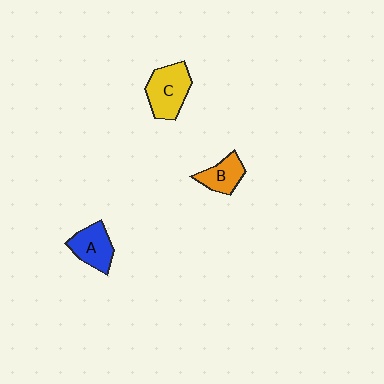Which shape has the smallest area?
Shape B (orange).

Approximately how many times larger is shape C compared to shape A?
Approximately 1.3 times.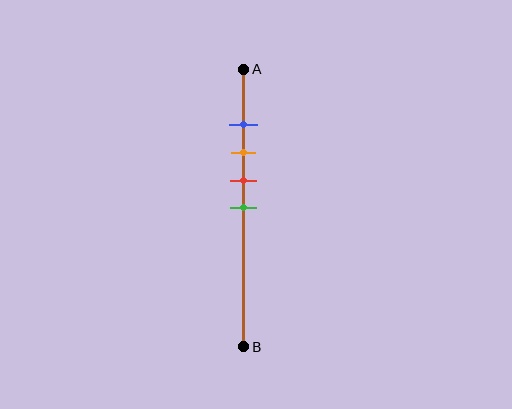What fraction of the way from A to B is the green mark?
The green mark is approximately 50% (0.5) of the way from A to B.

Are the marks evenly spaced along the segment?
Yes, the marks are approximately evenly spaced.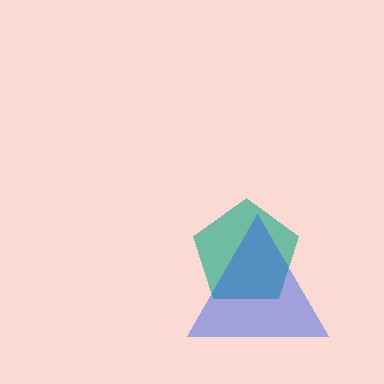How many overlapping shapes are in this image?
There are 2 overlapping shapes in the image.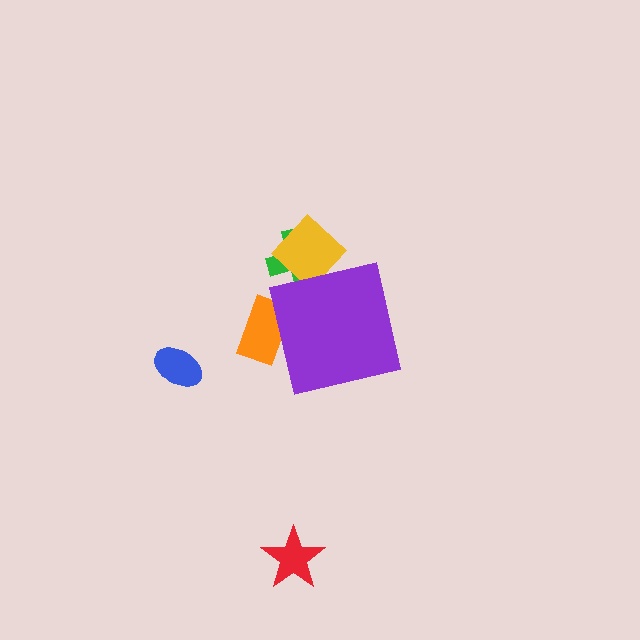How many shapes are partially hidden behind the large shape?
3 shapes are partially hidden.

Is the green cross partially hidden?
Yes, the green cross is partially hidden behind the purple square.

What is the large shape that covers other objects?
A purple square.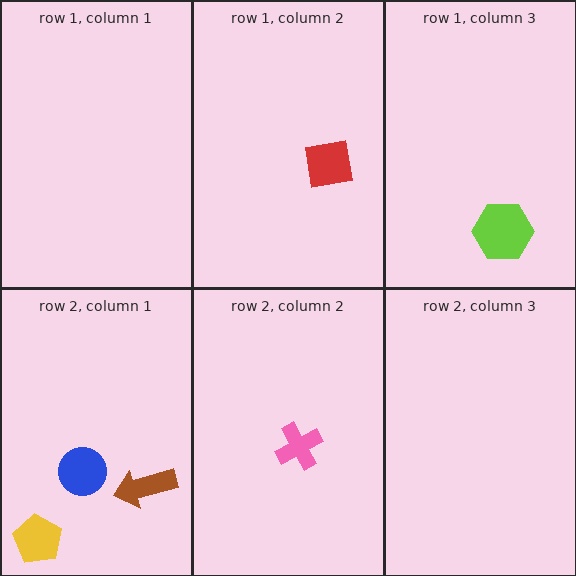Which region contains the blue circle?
The row 2, column 1 region.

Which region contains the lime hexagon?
The row 1, column 3 region.